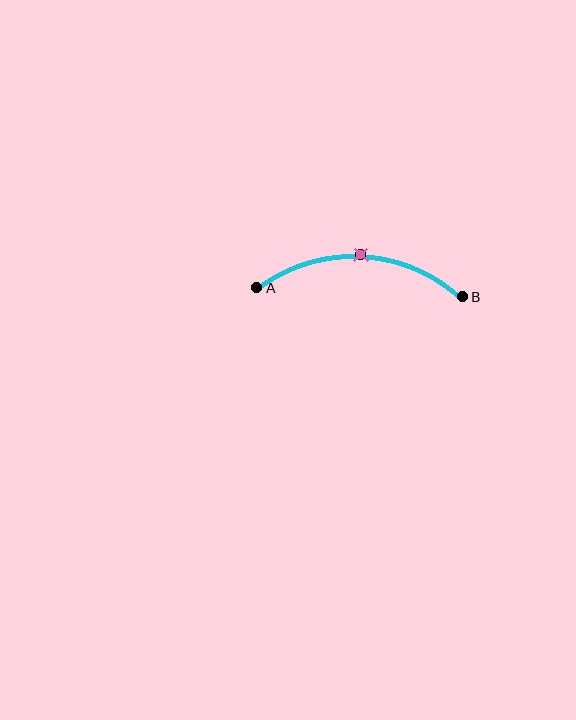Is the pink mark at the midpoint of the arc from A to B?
Yes. The pink mark lies on the arc at equal arc-length from both A and B — it is the arc midpoint.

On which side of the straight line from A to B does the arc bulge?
The arc bulges above the straight line connecting A and B.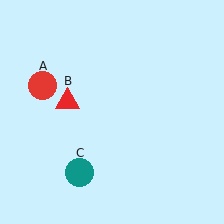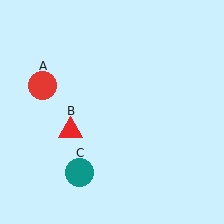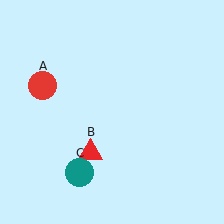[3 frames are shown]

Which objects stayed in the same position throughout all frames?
Red circle (object A) and teal circle (object C) remained stationary.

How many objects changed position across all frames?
1 object changed position: red triangle (object B).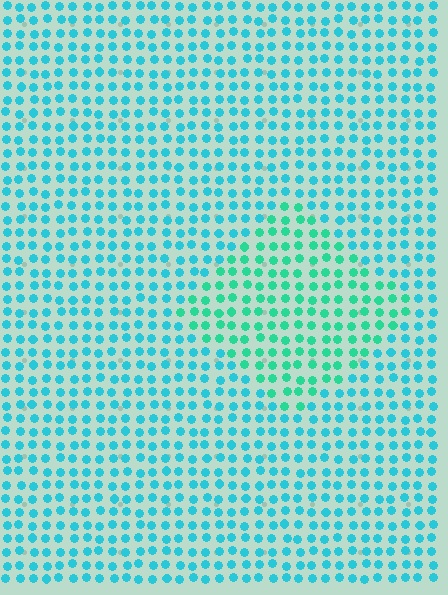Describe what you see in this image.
The image is filled with small cyan elements in a uniform arrangement. A diamond-shaped region is visible where the elements are tinted to a slightly different hue, forming a subtle color boundary.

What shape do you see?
I see a diamond.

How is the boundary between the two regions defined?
The boundary is defined purely by a slight shift in hue (about 29 degrees). Spacing, size, and orientation are identical on both sides.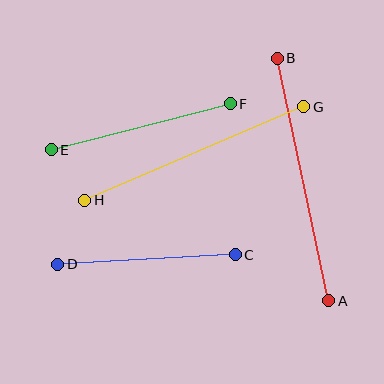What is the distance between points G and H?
The distance is approximately 238 pixels.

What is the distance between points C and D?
The distance is approximately 178 pixels.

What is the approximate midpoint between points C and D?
The midpoint is at approximately (146, 259) pixels.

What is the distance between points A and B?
The distance is approximately 248 pixels.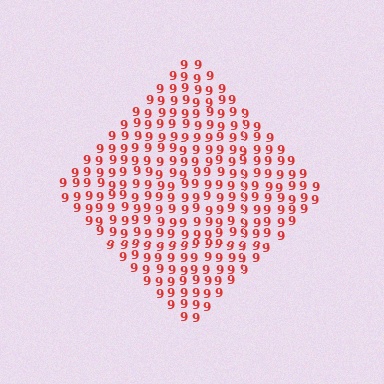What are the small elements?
The small elements are digit 9's.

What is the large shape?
The large shape is a diamond.